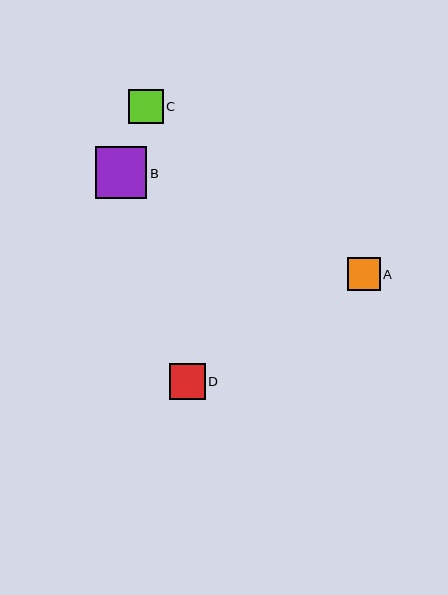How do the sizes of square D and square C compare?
Square D and square C are approximately the same size.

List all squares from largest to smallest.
From largest to smallest: B, D, C, A.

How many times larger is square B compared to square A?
Square B is approximately 1.6 times the size of square A.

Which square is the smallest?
Square A is the smallest with a size of approximately 33 pixels.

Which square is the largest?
Square B is the largest with a size of approximately 52 pixels.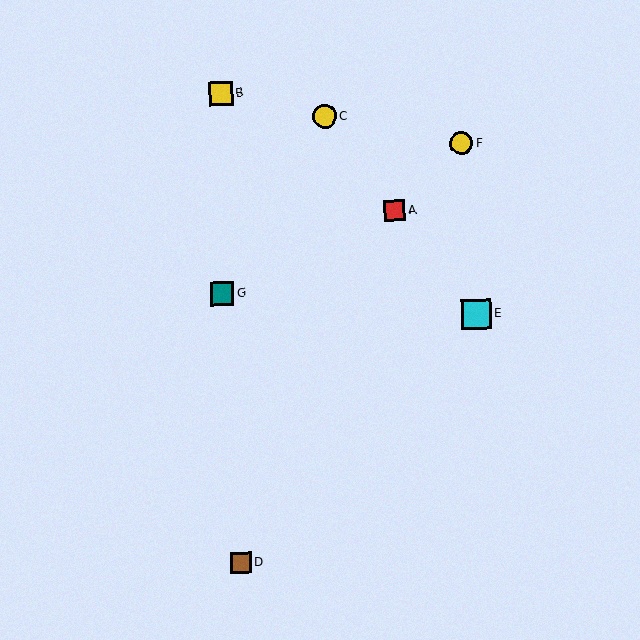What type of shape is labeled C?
Shape C is a yellow circle.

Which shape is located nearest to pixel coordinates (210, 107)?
The yellow square (labeled B) at (221, 94) is nearest to that location.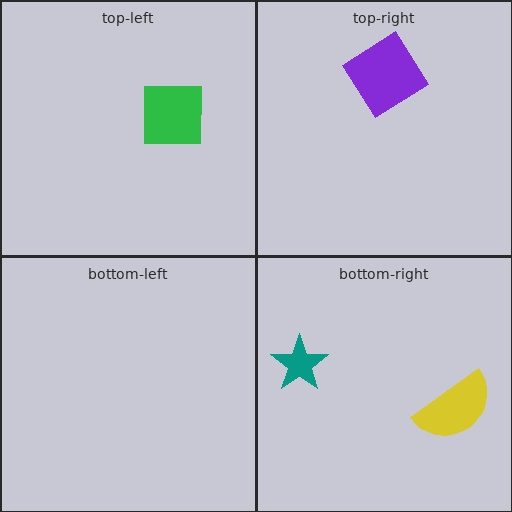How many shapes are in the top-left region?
1.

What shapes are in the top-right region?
The purple diamond.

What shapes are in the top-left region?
The green square.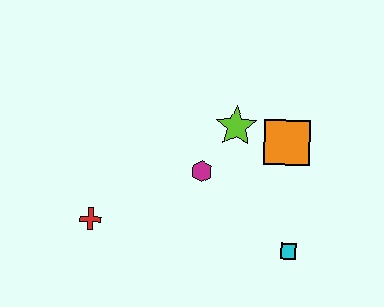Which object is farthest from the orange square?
The red cross is farthest from the orange square.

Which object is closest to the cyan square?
The orange square is closest to the cyan square.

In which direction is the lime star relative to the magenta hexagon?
The lime star is above the magenta hexagon.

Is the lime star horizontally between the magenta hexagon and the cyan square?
Yes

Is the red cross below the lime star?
Yes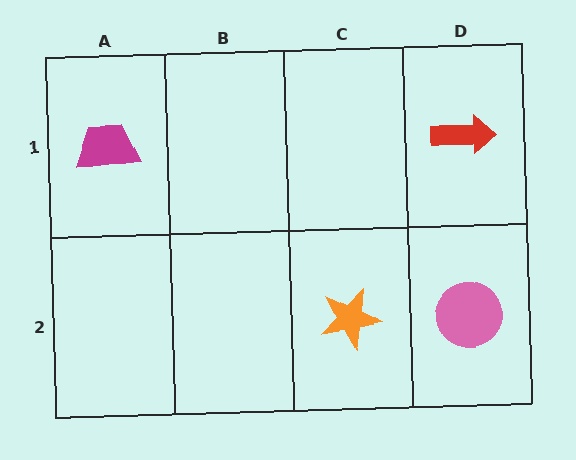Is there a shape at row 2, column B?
No, that cell is empty.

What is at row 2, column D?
A pink circle.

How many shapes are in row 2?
2 shapes.